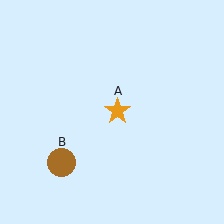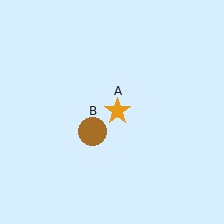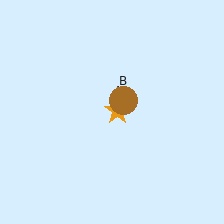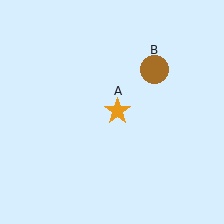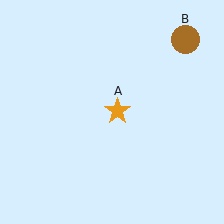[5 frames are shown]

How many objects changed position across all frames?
1 object changed position: brown circle (object B).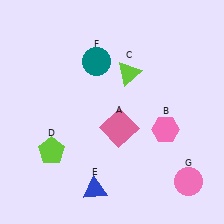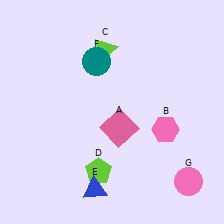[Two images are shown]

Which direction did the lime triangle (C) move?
The lime triangle (C) moved left.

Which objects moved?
The objects that moved are: the lime triangle (C), the lime pentagon (D).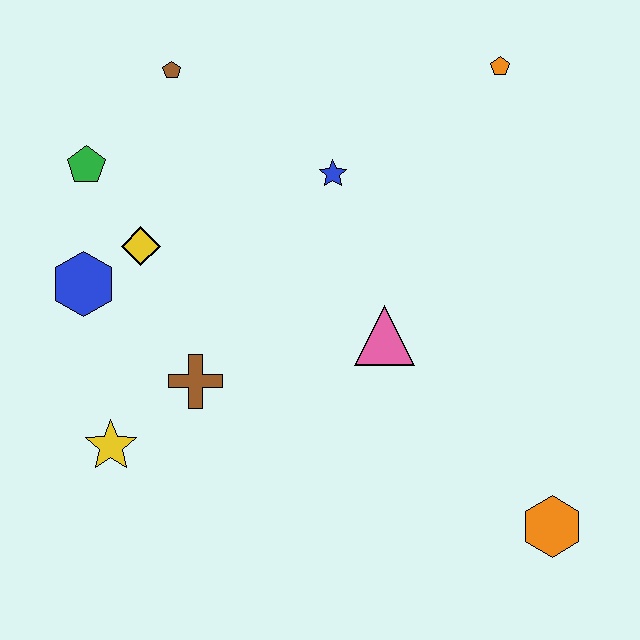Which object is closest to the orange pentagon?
The blue star is closest to the orange pentagon.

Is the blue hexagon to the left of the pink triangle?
Yes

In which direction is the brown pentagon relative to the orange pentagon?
The brown pentagon is to the left of the orange pentagon.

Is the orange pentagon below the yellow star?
No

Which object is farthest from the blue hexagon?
The orange hexagon is farthest from the blue hexagon.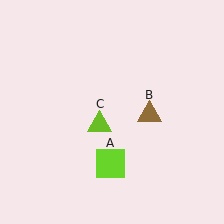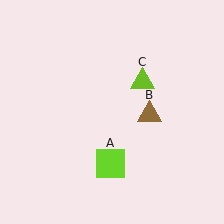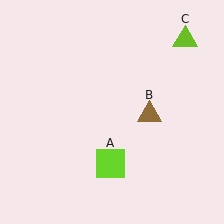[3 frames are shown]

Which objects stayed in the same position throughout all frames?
Lime square (object A) and brown triangle (object B) remained stationary.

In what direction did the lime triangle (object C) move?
The lime triangle (object C) moved up and to the right.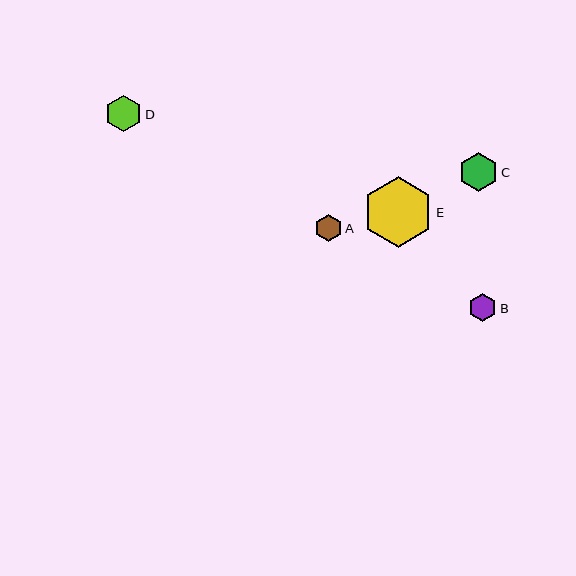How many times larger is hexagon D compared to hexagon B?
Hexagon D is approximately 1.3 times the size of hexagon B.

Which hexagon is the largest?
Hexagon E is the largest with a size of approximately 71 pixels.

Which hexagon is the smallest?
Hexagon A is the smallest with a size of approximately 27 pixels.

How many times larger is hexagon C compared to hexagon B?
Hexagon C is approximately 1.4 times the size of hexagon B.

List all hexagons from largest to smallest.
From largest to smallest: E, C, D, B, A.